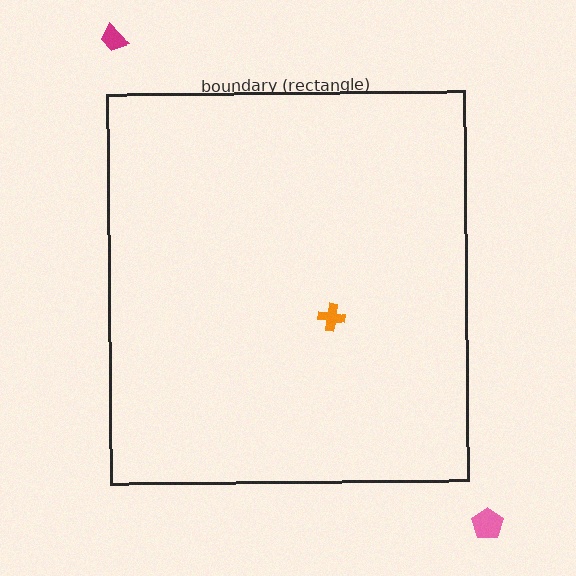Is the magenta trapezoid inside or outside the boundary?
Outside.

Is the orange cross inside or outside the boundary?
Inside.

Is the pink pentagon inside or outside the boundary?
Outside.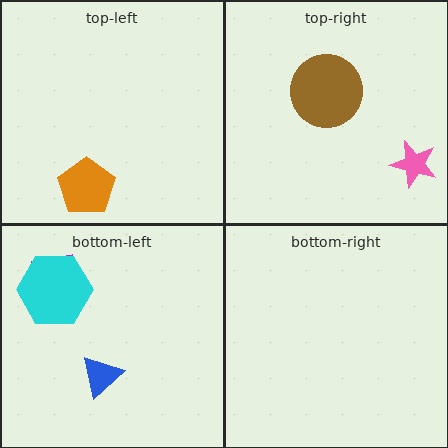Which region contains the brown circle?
The top-right region.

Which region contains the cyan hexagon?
The bottom-left region.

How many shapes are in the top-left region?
1.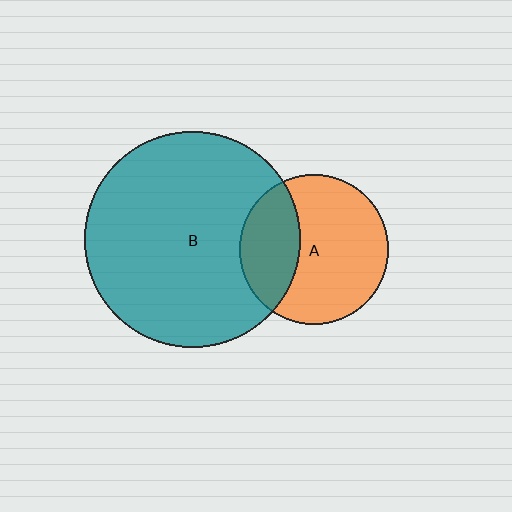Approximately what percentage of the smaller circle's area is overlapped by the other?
Approximately 30%.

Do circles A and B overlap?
Yes.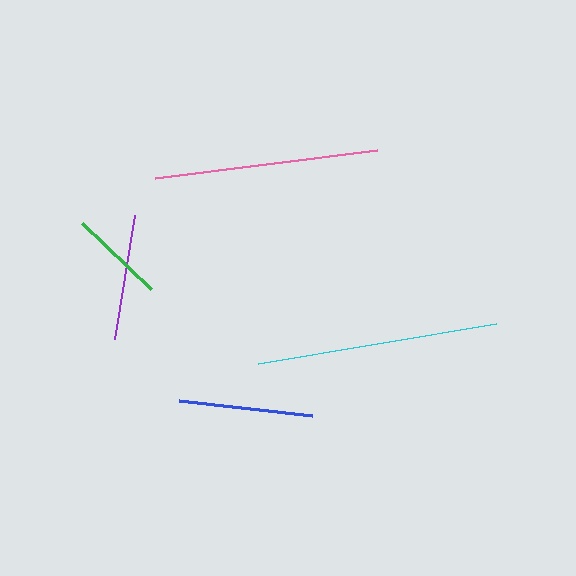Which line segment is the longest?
The cyan line is the longest at approximately 242 pixels.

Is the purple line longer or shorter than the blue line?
The blue line is longer than the purple line.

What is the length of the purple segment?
The purple segment is approximately 126 pixels long.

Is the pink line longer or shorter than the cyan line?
The cyan line is longer than the pink line.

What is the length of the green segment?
The green segment is approximately 96 pixels long.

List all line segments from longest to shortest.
From longest to shortest: cyan, pink, blue, purple, green.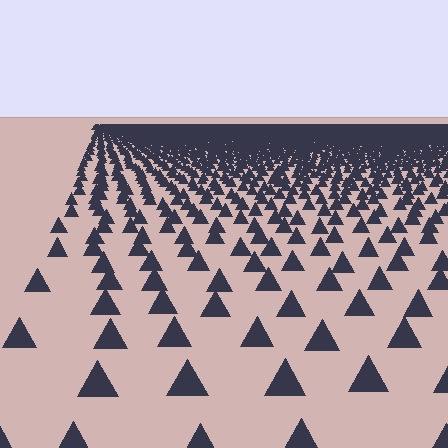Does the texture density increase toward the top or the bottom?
Density increases toward the top.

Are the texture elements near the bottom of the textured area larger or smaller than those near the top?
Larger. Near the bottom, elements are closer to the viewer and appear at a bigger on-screen size.